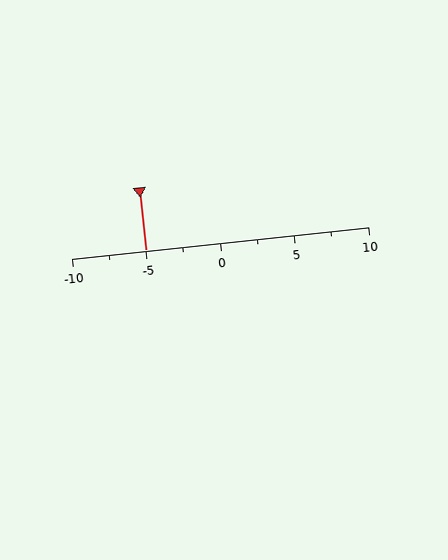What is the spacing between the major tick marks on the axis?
The major ticks are spaced 5 apart.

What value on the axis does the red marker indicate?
The marker indicates approximately -5.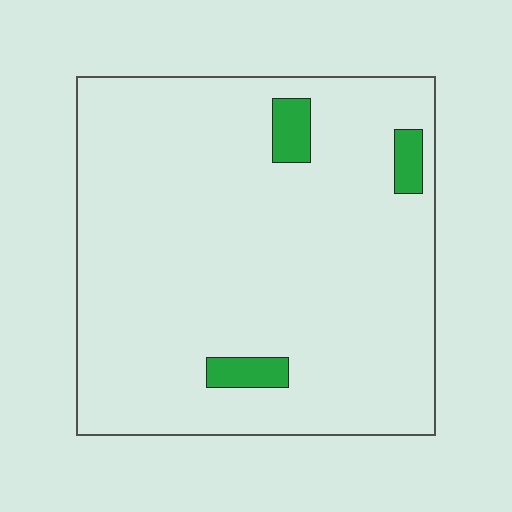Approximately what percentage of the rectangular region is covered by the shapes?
Approximately 5%.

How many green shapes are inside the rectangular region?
3.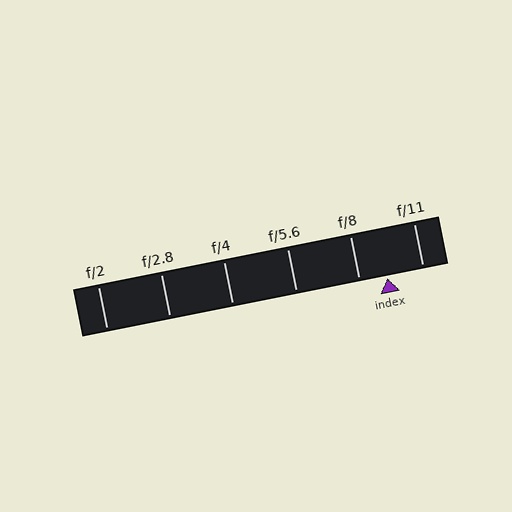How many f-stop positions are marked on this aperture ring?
There are 6 f-stop positions marked.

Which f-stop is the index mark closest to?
The index mark is closest to f/8.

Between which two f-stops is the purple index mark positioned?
The index mark is between f/8 and f/11.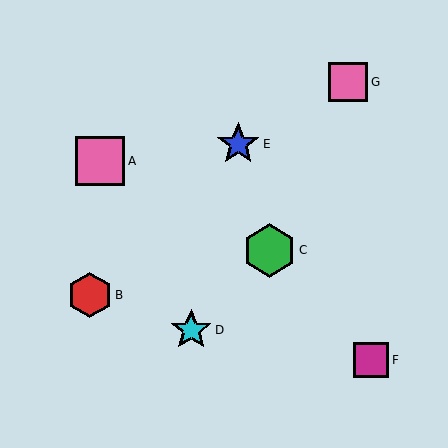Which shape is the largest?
The green hexagon (labeled C) is the largest.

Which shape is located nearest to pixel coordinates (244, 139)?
The blue star (labeled E) at (238, 144) is nearest to that location.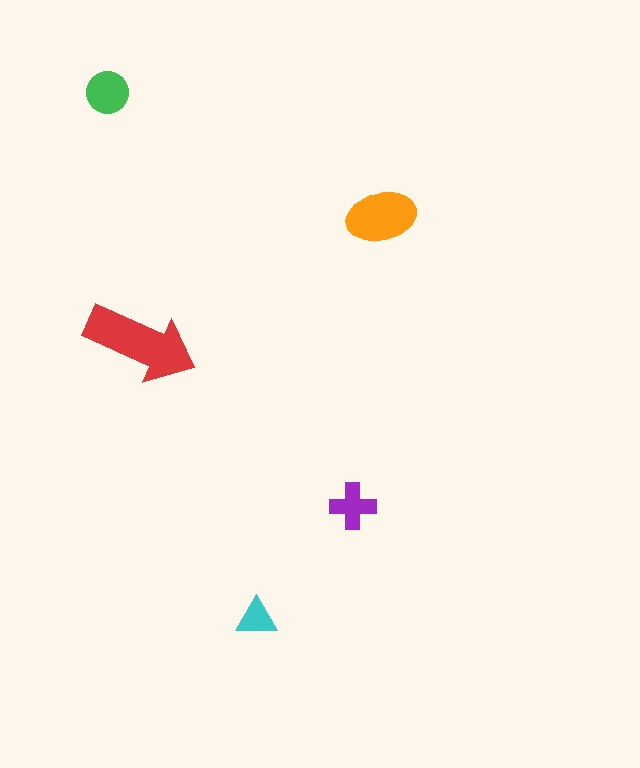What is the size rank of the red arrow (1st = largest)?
1st.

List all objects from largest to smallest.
The red arrow, the orange ellipse, the green circle, the purple cross, the cyan triangle.